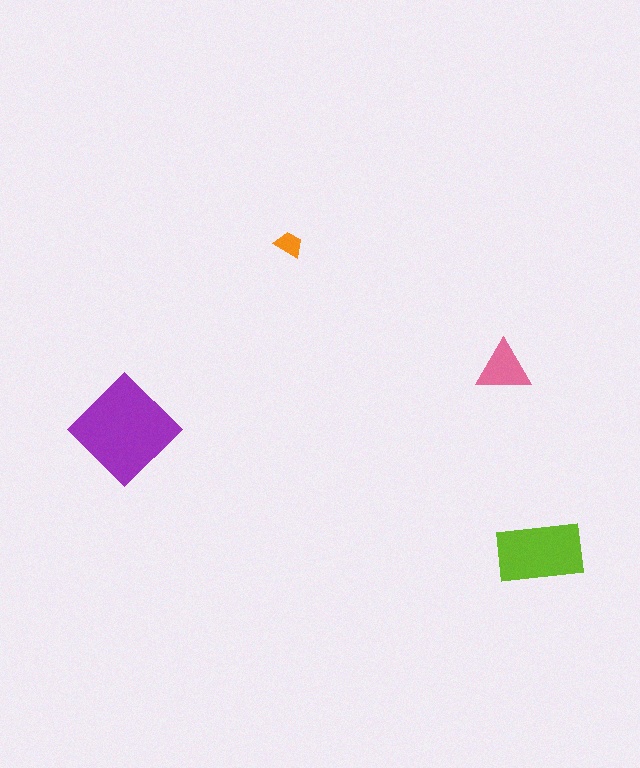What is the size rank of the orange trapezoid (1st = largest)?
4th.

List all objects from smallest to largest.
The orange trapezoid, the pink triangle, the lime rectangle, the purple diamond.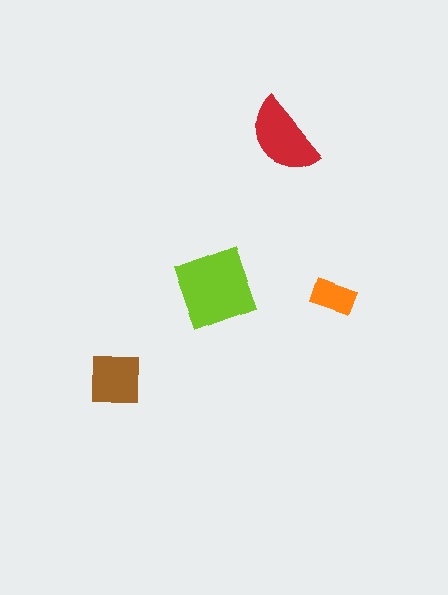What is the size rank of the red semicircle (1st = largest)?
2nd.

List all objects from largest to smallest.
The lime diamond, the red semicircle, the brown square, the orange rectangle.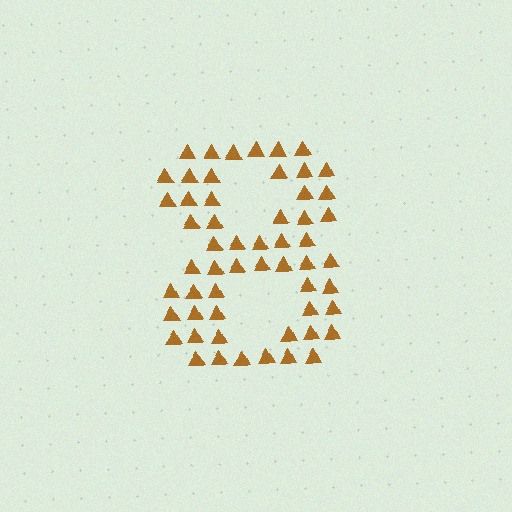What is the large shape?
The large shape is the digit 8.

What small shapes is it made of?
It is made of small triangles.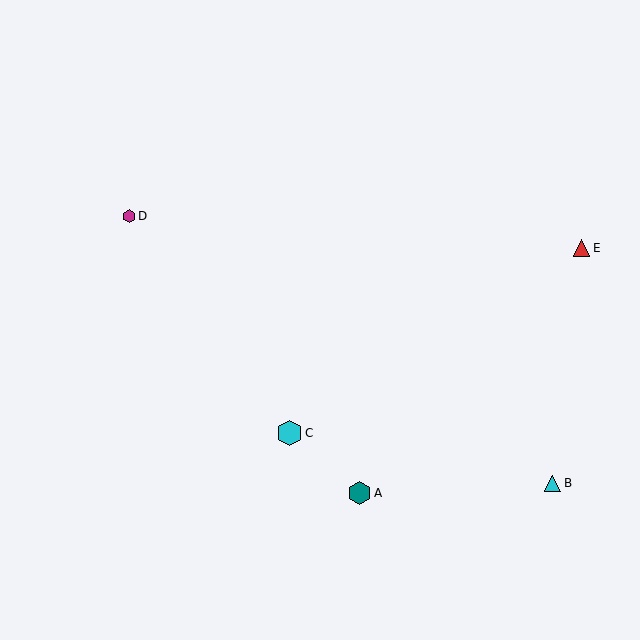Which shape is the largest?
The cyan hexagon (labeled C) is the largest.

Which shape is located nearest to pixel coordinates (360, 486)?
The teal hexagon (labeled A) at (359, 493) is nearest to that location.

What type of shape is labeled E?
Shape E is a red triangle.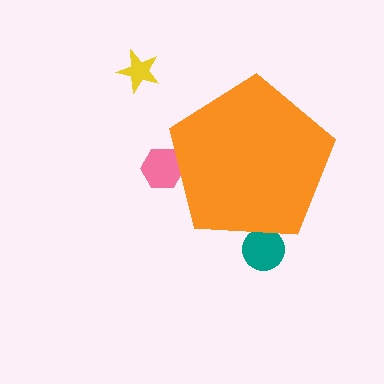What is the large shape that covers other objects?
An orange pentagon.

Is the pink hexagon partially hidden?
Yes, the pink hexagon is partially hidden behind the orange pentagon.